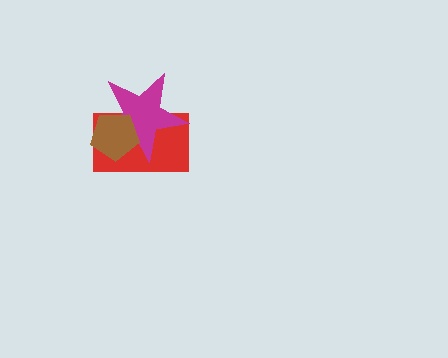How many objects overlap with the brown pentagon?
2 objects overlap with the brown pentagon.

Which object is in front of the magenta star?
The brown pentagon is in front of the magenta star.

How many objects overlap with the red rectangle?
2 objects overlap with the red rectangle.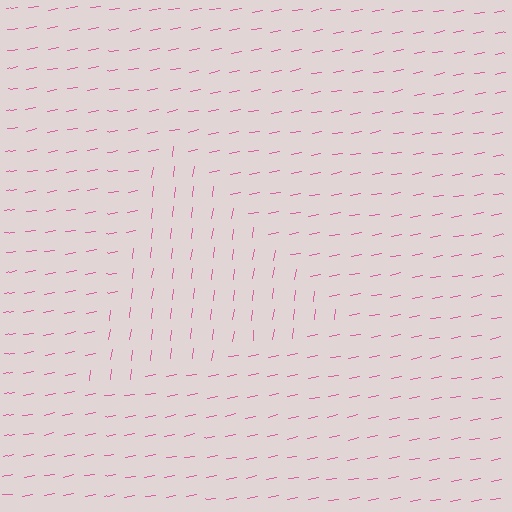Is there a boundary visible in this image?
Yes, there is a texture boundary formed by a change in line orientation.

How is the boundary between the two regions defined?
The boundary is defined purely by a change in line orientation (approximately 72 degrees difference). All lines are the same color and thickness.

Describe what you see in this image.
The image is filled with small pink line segments. A triangle region in the image has lines oriented differently from the surrounding lines, creating a visible texture boundary.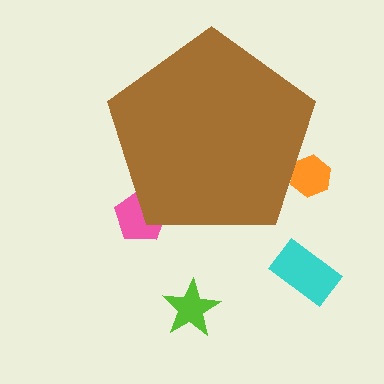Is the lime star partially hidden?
No, the lime star is fully visible.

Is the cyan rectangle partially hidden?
No, the cyan rectangle is fully visible.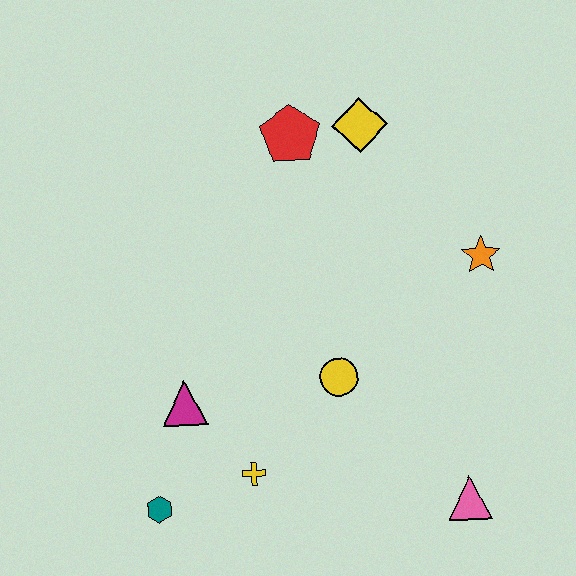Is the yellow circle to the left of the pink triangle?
Yes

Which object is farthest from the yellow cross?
The yellow diamond is farthest from the yellow cross.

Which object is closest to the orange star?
The yellow diamond is closest to the orange star.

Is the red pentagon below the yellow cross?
No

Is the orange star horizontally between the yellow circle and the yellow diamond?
No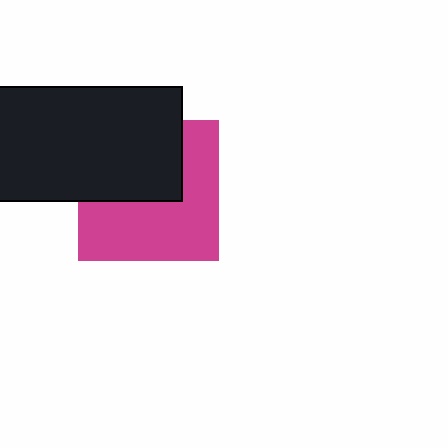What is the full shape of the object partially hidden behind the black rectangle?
The partially hidden object is a magenta square.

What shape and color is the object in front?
The object in front is a black rectangle.